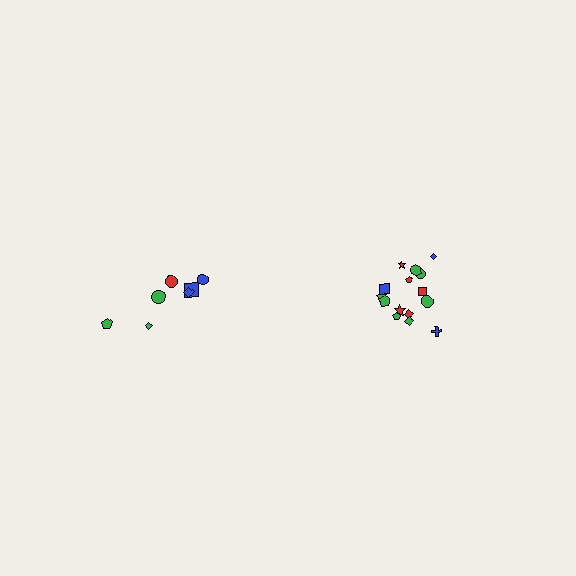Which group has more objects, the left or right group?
The right group.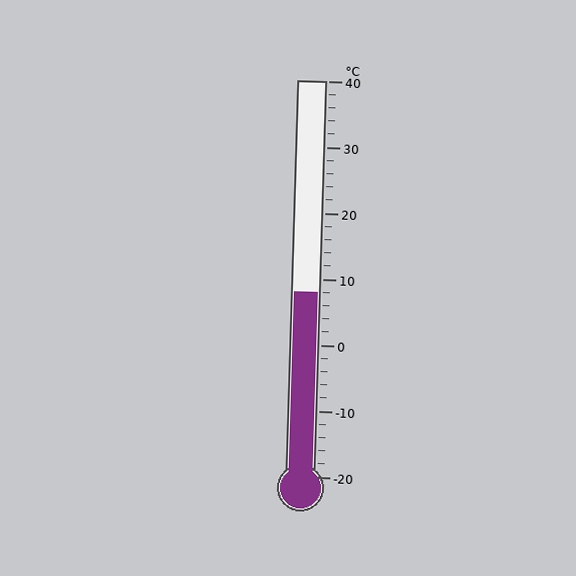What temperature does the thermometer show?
The thermometer shows approximately 8°C.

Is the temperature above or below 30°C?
The temperature is below 30°C.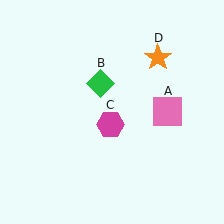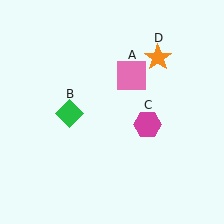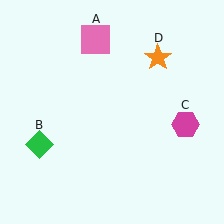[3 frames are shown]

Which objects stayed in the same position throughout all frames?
Orange star (object D) remained stationary.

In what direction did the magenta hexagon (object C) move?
The magenta hexagon (object C) moved right.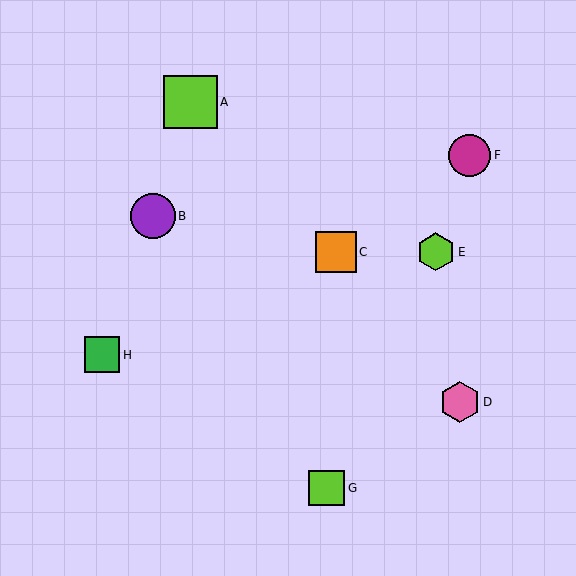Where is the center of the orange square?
The center of the orange square is at (336, 252).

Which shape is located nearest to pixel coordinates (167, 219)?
The purple circle (labeled B) at (153, 216) is nearest to that location.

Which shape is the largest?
The lime square (labeled A) is the largest.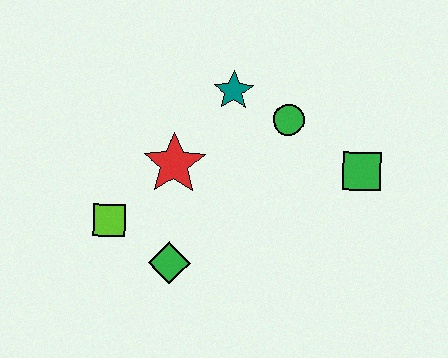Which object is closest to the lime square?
The green diamond is closest to the lime square.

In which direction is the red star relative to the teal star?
The red star is below the teal star.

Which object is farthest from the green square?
The lime square is farthest from the green square.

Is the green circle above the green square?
Yes